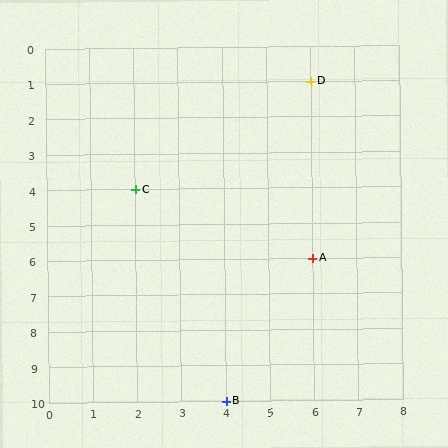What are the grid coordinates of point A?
Point A is at grid coordinates (6, 6).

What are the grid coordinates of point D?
Point D is at grid coordinates (6, 1).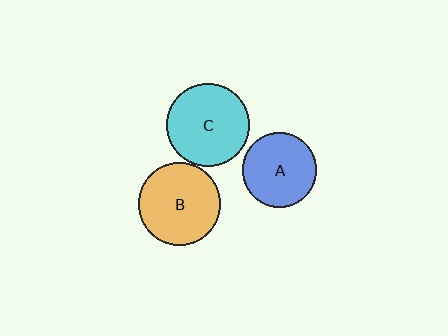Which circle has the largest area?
Circle C (cyan).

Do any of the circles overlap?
No, none of the circles overlap.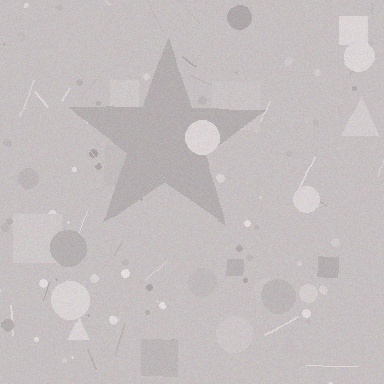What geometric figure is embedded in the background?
A star is embedded in the background.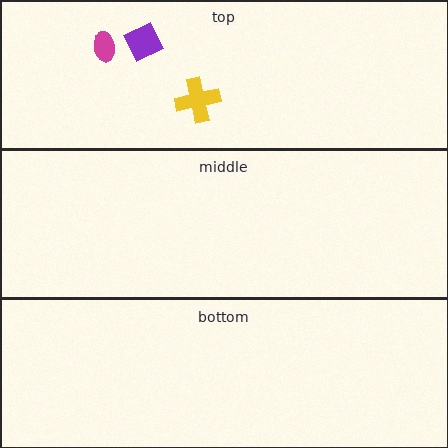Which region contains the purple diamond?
The top region.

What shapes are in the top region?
The yellow cross, the magenta ellipse, the purple diamond.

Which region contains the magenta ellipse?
The top region.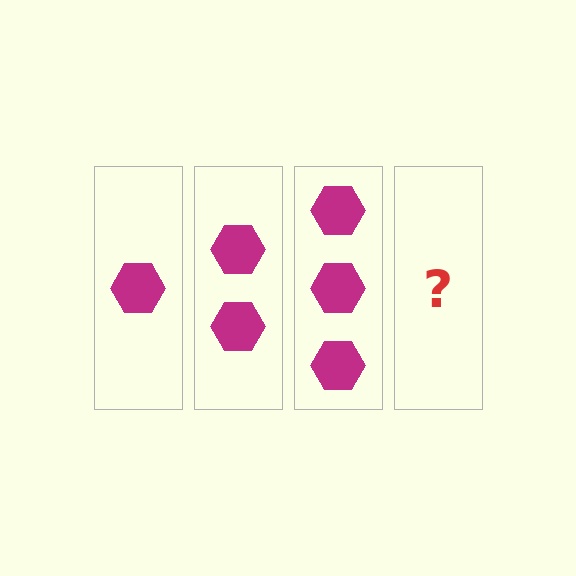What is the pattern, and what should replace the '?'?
The pattern is that each step adds one more hexagon. The '?' should be 4 hexagons.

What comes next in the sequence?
The next element should be 4 hexagons.